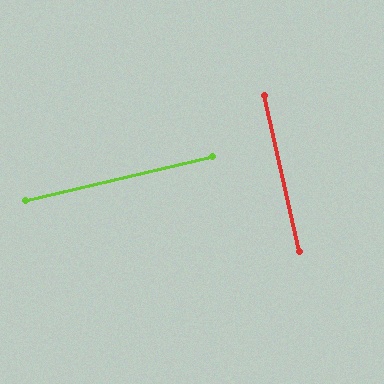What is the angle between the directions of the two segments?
Approximately 89 degrees.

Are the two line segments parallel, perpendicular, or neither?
Perpendicular — they meet at approximately 89°.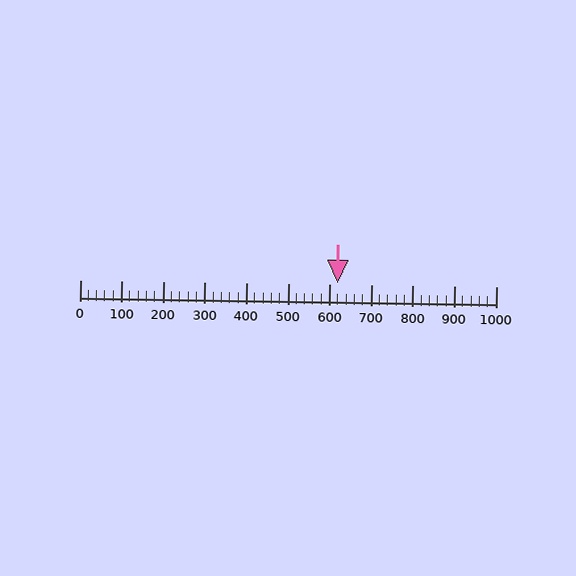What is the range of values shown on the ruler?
The ruler shows values from 0 to 1000.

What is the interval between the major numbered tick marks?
The major tick marks are spaced 100 units apart.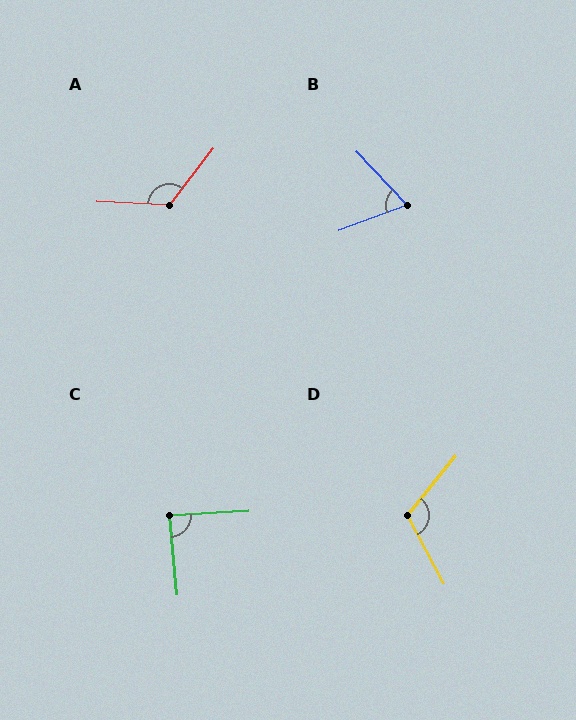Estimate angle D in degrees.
Approximately 113 degrees.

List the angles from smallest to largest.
B (67°), C (88°), D (113°), A (125°).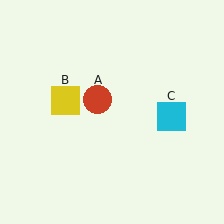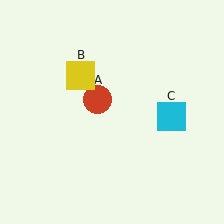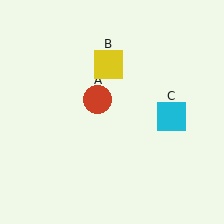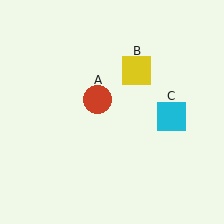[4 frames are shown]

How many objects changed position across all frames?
1 object changed position: yellow square (object B).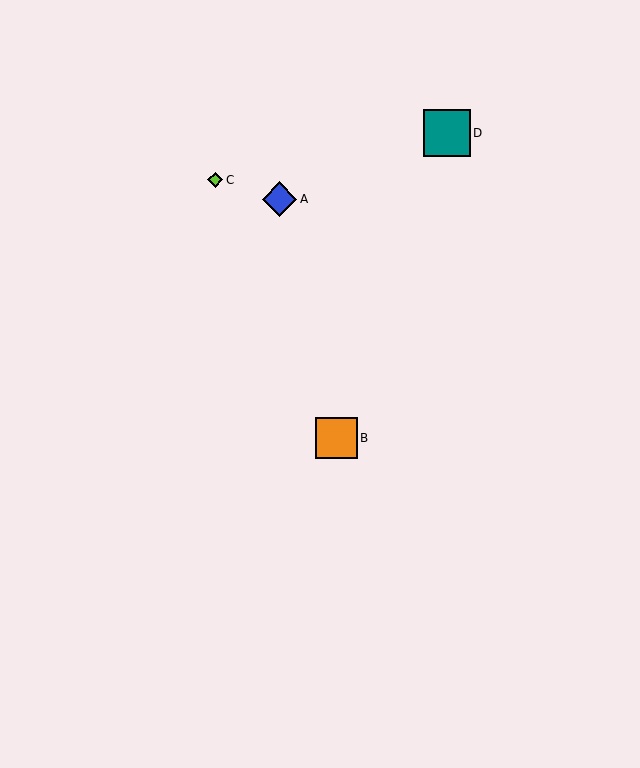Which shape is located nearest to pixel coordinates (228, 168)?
The lime diamond (labeled C) at (215, 180) is nearest to that location.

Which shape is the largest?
The teal square (labeled D) is the largest.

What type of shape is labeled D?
Shape D is a teal square.